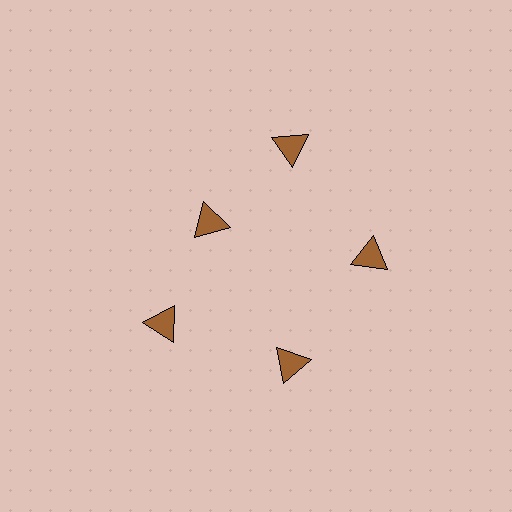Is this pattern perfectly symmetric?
No. The 5 brown triangles are arranged in a ring, but one element near the 10 o'clock position is pulled inward toward the center, breaking the 5-fold rotational symmetry.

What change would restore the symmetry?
The symmetry would be restored by moving it outward, back onto the ring so that all 5 triangles sit at equal angles and equal distance from the center.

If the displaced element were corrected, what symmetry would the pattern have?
It would have 5-fold rotational symmetry — the pattern would map onto itself every 72 degrees.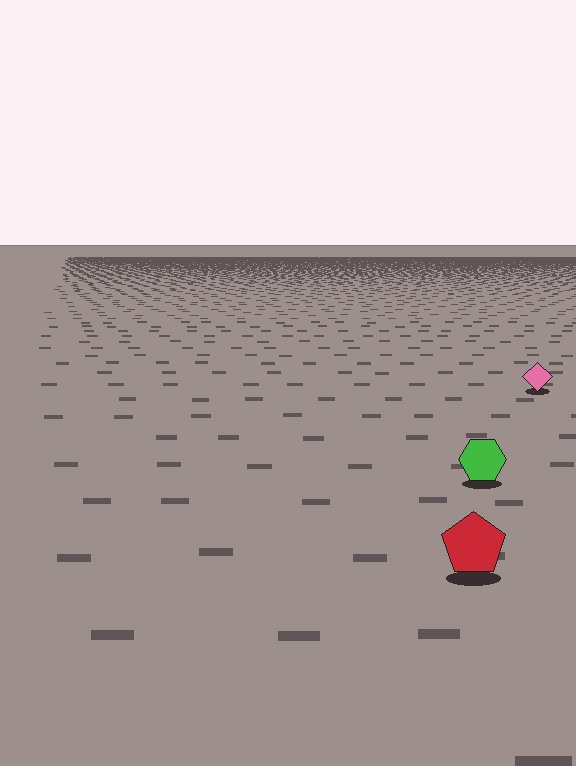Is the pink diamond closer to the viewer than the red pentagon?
No. The red pentagon is closer — you can tell from the texture gradient: the ground texture is coarser near it.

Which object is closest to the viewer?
The red pentagon is closest. The texture marks near it are larger and more spread out.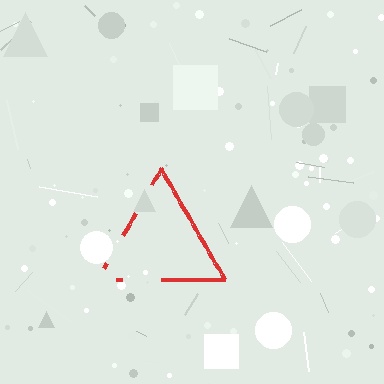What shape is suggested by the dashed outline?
The dashed outline suggests a triangle.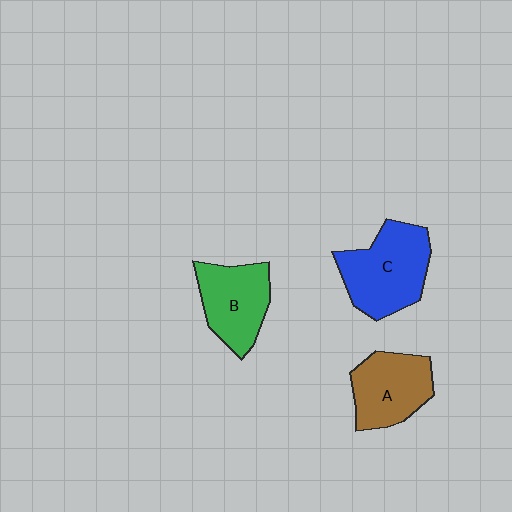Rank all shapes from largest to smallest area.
From largest to smallest: C (blue), B (green), A (brown).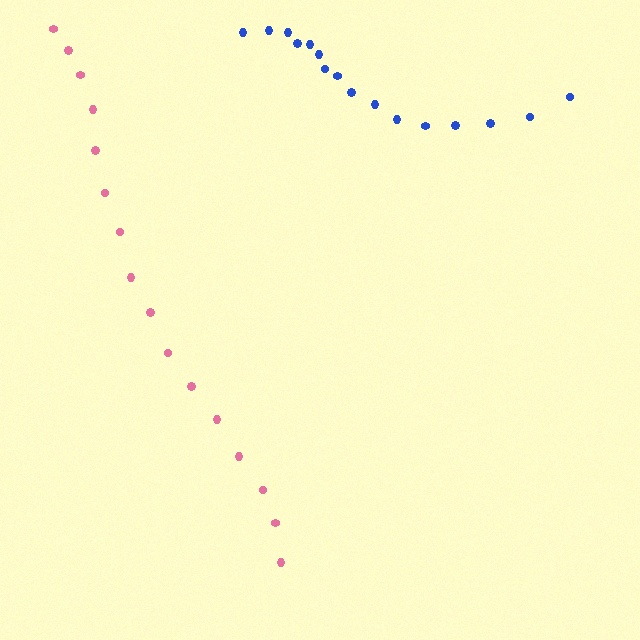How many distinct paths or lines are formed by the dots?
There are 2 distinct paths.